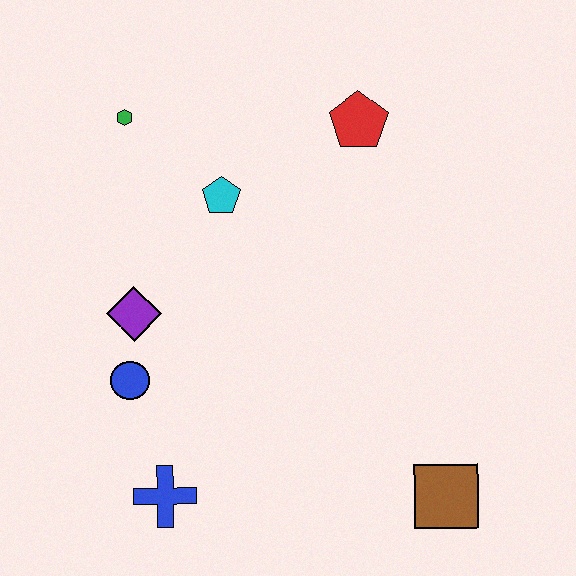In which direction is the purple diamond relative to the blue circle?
The purple diamond is above the blue circle.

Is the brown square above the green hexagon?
No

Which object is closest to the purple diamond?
The blue circle is closest to the purple diamond.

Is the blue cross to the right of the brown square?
No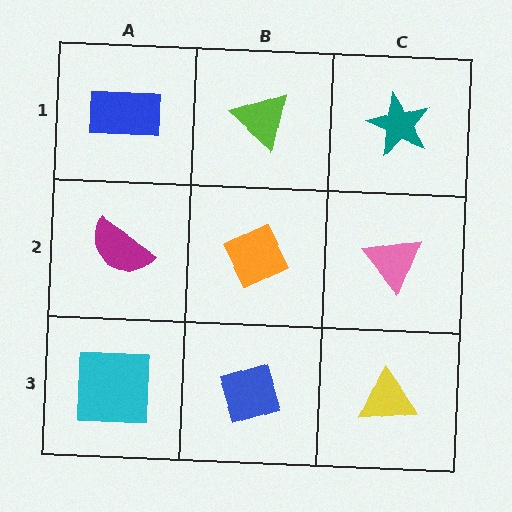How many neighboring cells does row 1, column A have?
2.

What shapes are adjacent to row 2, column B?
A lime triangle (row 1, column B), a blue diamond (row 3, column B), a magenta semicircle (row 2, column A), a pink triangle (row 2, column C).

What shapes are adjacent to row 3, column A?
A magenta semicircle (row 2, column A), a blue diamond (row 3, column B).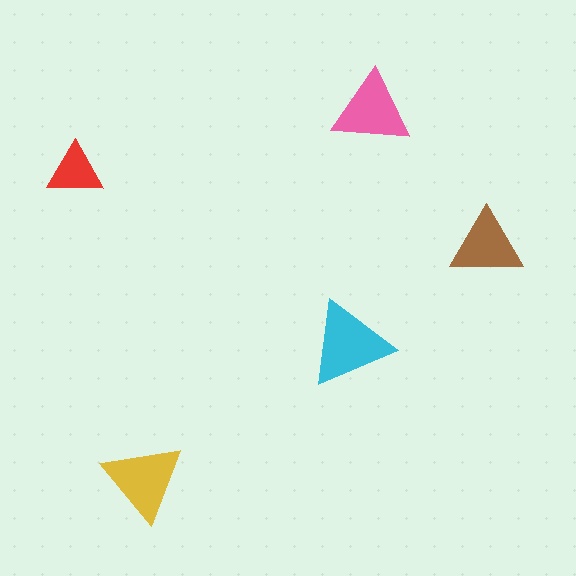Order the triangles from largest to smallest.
the cyan one, the yellow one, the pink one, the brown one, the red one.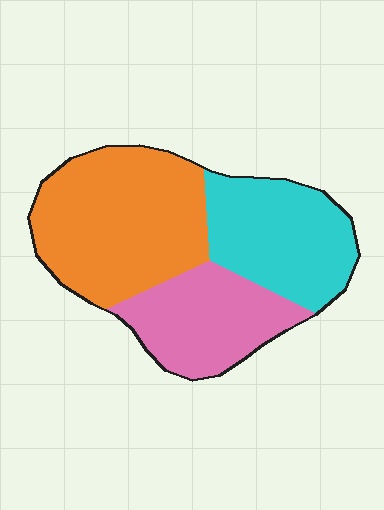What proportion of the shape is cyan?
Cyan covers around 30% of the shape.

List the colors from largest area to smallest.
From largest to smallest: orange, cyan, pink.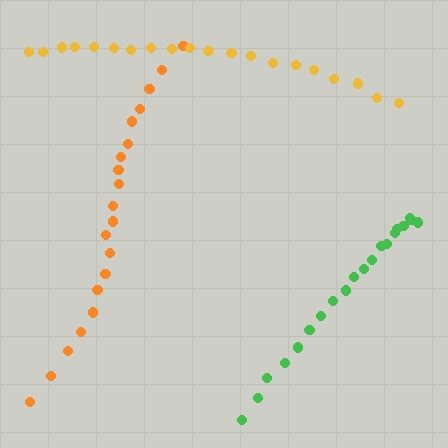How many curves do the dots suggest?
There are 3 distinct paths.